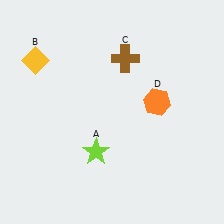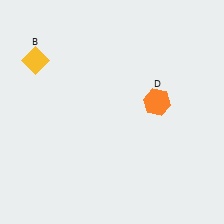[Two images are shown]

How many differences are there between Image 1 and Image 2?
There are 2 differences between the two images.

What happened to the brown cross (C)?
The brown cross (C) was removed in Image 2. It was in the top-right area of Image 1.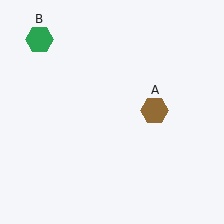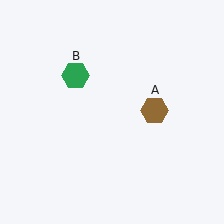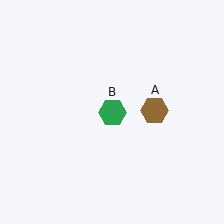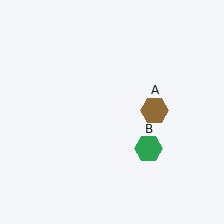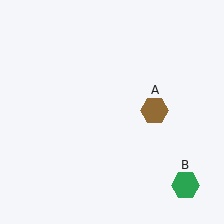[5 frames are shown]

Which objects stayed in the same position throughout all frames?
Brown hexagon (object A) remained stationary.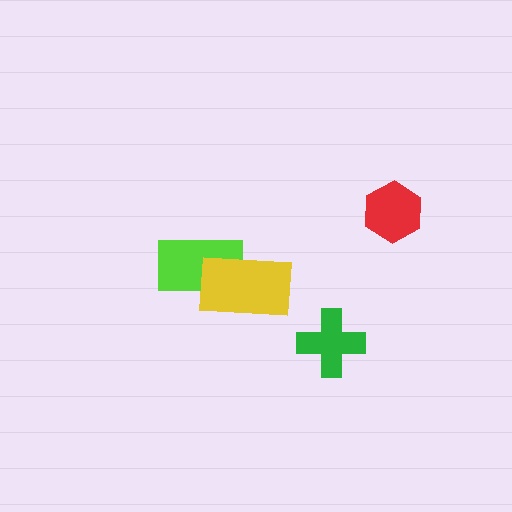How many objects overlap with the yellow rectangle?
1 object overlaps with the yellow rectangle.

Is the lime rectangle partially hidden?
Yes, it is partially covered by another shape.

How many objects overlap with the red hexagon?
0 objects overlap with the red hexagon.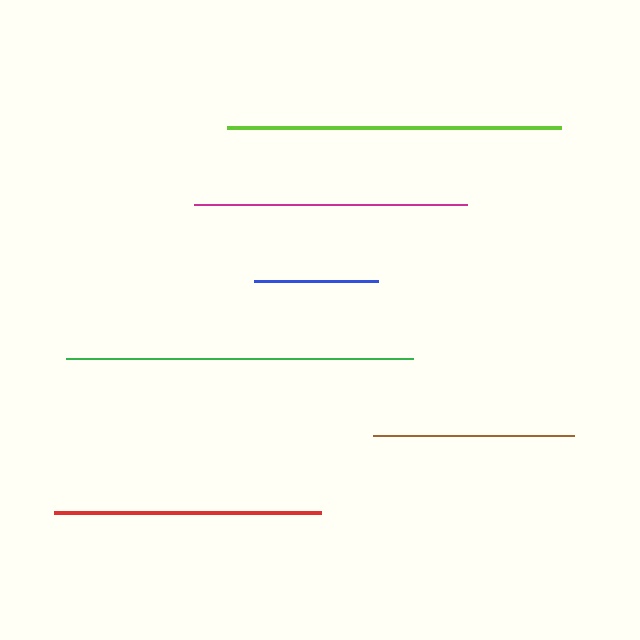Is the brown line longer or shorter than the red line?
The red line is longer than the brown line.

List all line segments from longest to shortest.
From longest to shortest: green, lime, magenta, red, brown, blue.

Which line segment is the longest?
The green line is the longest at approximately 347 pixels.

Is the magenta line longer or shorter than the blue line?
The magenta line is longer than the blue line.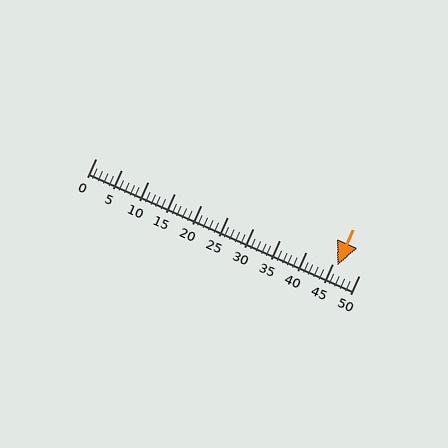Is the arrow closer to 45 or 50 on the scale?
The arrow is closer to 45.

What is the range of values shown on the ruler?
The ruler shows values from 0 to 50.